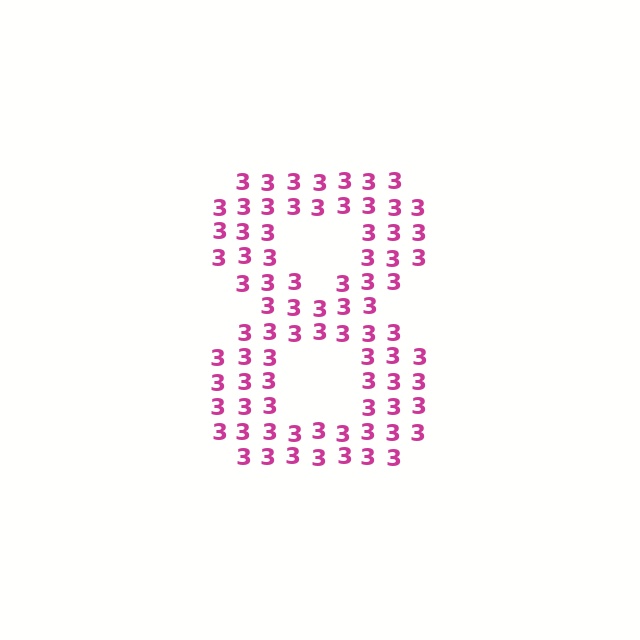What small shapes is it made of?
It is made of small digit 3's.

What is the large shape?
The large shape is the digit 8.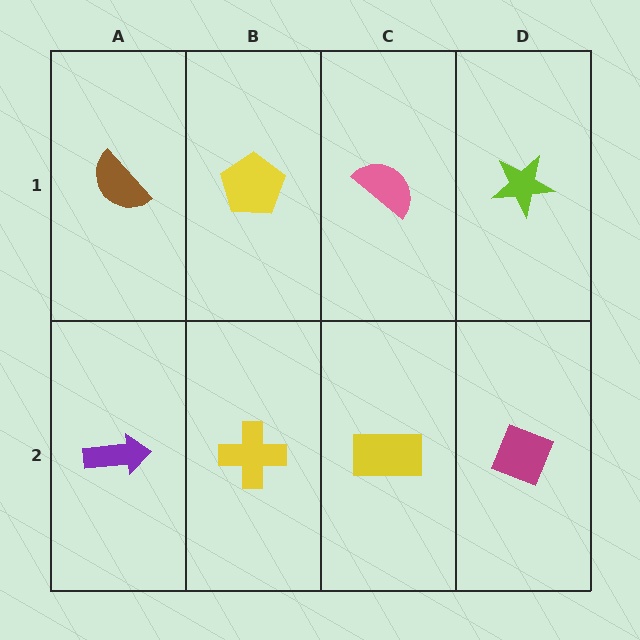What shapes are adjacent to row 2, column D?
A lime star (row 1, column D), a yellow rectangle (row 2, column C).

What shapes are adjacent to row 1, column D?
A magenta diamond (row 2, column D), a pink semicircle (row 1, column C).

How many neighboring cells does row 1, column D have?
2.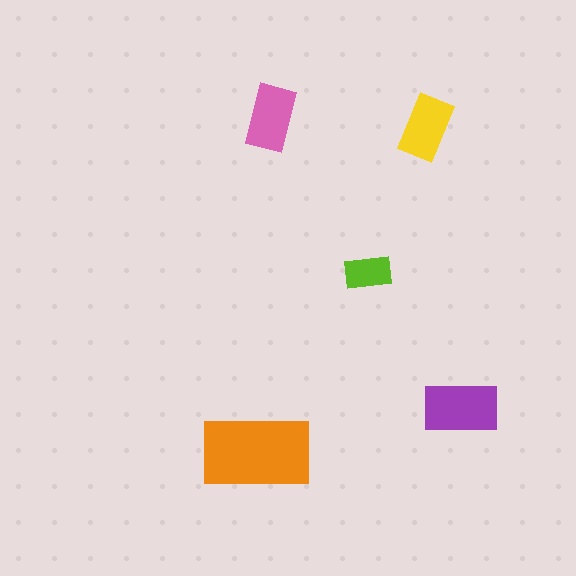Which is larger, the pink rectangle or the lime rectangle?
The pink one.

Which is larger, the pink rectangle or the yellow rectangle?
The pink one.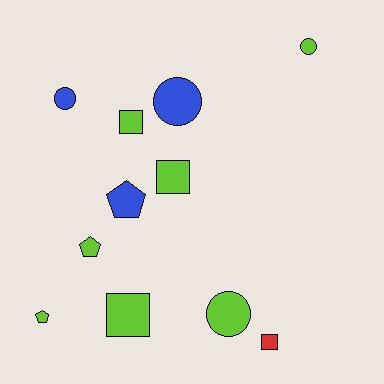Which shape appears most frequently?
Circle, with 4 objects.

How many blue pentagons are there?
There is 1 blue pentagon.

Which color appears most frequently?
Lime, with 7 objects.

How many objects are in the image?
There are 11 objects.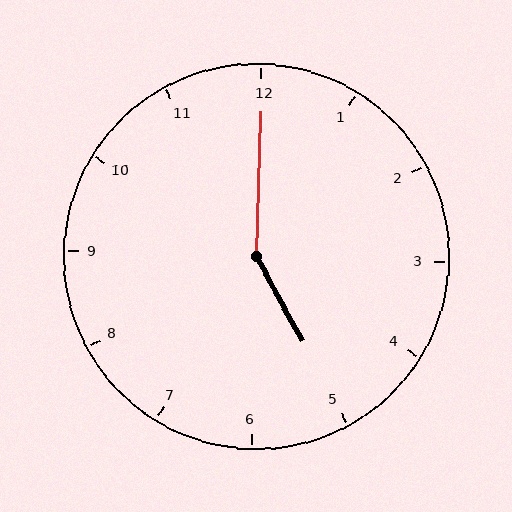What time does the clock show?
5:00.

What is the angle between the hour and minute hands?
Approximately 150 degrees.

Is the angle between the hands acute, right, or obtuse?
It is obtuse.